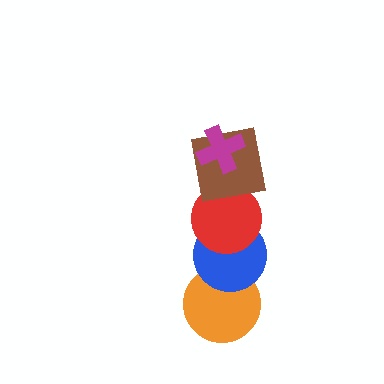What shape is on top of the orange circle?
The blue circle is on top of the orange circle.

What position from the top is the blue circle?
The blue circle is 4th from the top.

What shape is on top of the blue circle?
The red circle is on top of the blue circle.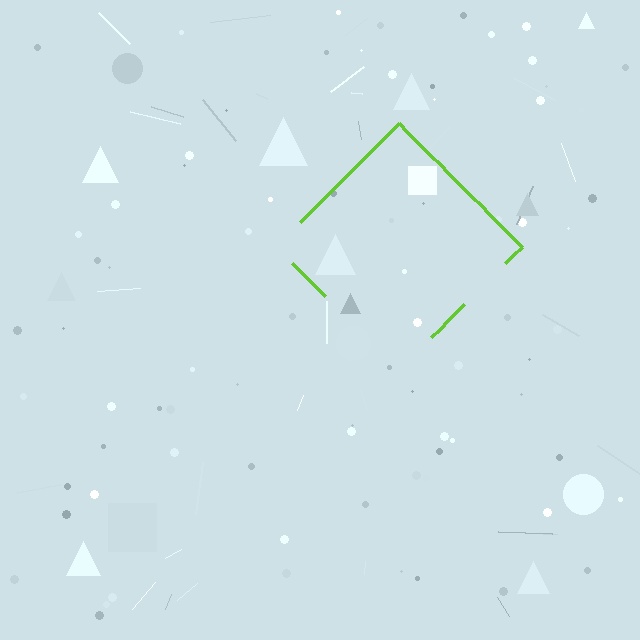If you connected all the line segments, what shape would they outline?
They would outline a diamond.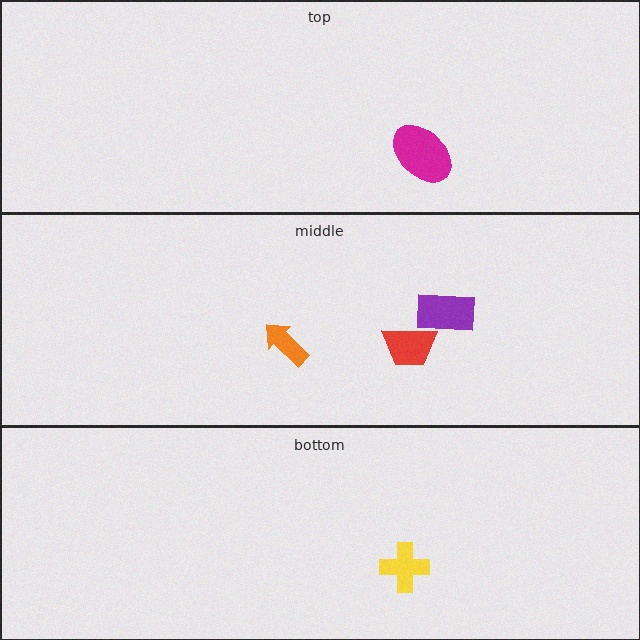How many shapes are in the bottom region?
1.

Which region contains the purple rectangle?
The middle region.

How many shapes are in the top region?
1.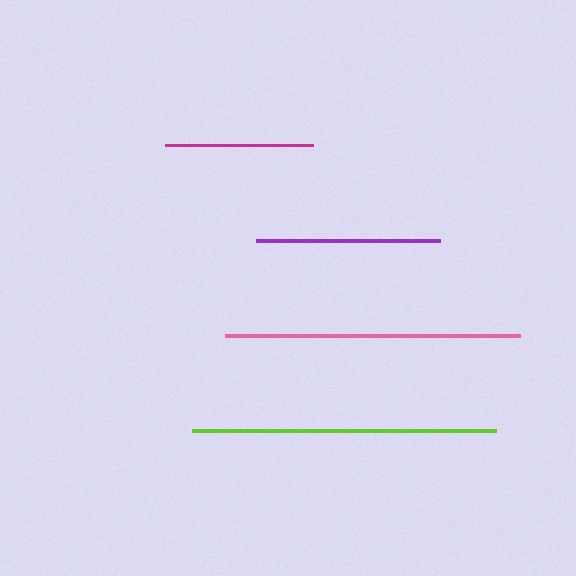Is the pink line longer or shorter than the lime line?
The lime line is longer than the pink line.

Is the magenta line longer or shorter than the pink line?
The pink line is longer than the magenta line.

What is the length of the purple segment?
The purple segment is approximately 184 pixels long.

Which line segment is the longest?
The lime line is the longest at approximately 304 pixels.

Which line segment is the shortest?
The magenta line is the shortest at approximately 148 pixels.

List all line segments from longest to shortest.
From longest to shortest: lime, pink, purple, magenta.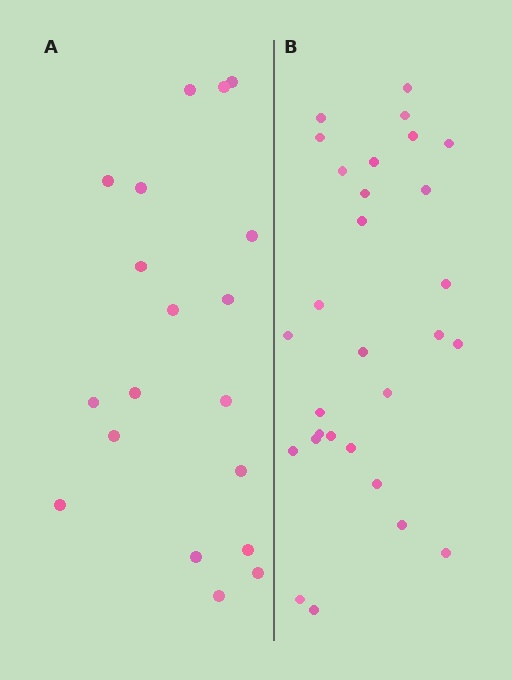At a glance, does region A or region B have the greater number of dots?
Region B (the right region) has more dots.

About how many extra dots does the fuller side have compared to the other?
Region B has roughly 10 or so more dots than region A.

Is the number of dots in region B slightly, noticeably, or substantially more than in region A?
Region B has substantially more. The ratio is roughly 1.5 to 1.